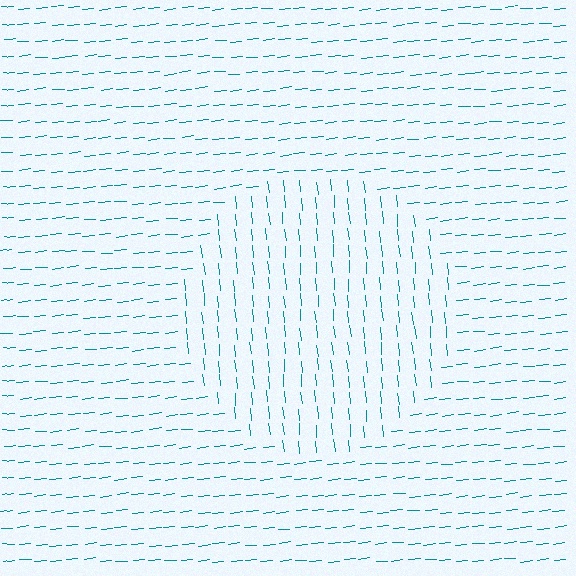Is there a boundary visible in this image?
Yes, there is a texture boundary formed by a change in line orientation.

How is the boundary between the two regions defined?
The boundary is defined purely by a change in line orientation (approximately 90 degrees difference). All lines are the same color and thickness.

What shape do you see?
I see a circle.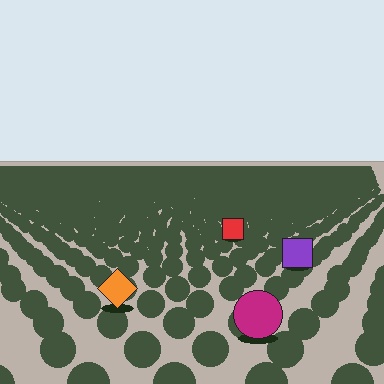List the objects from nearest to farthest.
From nearest to farthest: the magenta circle, the orange diamond, the purple square, the red square.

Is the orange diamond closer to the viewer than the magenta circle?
No. The magenta circle is closer — you can tell from the texture gradient: the ground texture is coarser near it.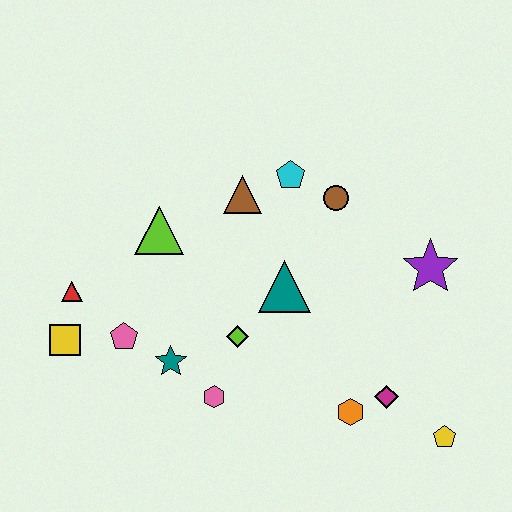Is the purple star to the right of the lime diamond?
Yes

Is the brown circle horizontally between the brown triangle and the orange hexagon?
Yes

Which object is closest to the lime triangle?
The brown triangle is closest to the lime triangle.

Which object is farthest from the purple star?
The yellow square is farthest from the purple star.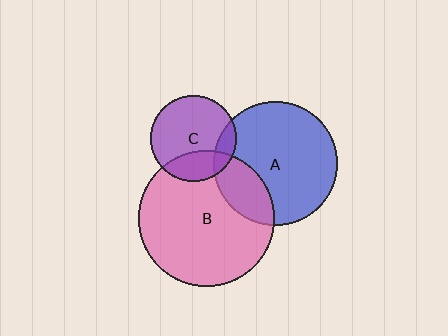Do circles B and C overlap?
Yes.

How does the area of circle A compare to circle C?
Approximately 2.1 times.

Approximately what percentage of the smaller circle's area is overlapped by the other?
Approximately 25%.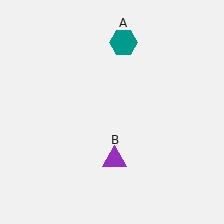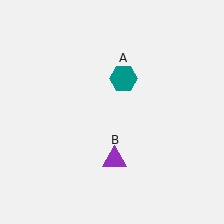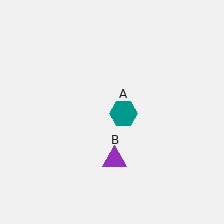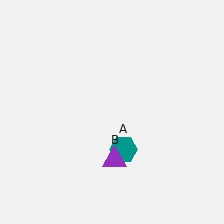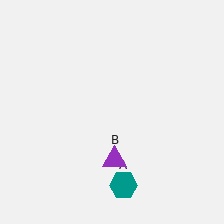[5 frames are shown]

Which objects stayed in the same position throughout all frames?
Purple triangle (object B) remained stationary.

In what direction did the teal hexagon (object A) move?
The teal hexagon (object A) moved down.